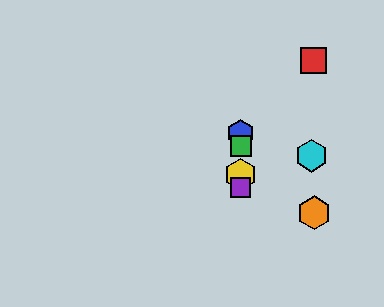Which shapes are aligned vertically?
The blue hexagon, the green square, the yellow hexagon, the purple square are aligned vertically.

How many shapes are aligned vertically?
4 shapes (the blue hexagon, the green square, the yellow hexagon, the purple square) are aligned vertically.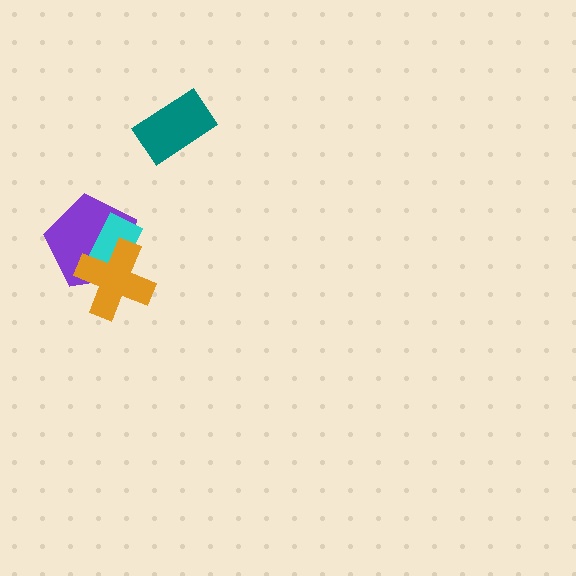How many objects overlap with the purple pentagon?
2 objects overlap with the purple pentagon.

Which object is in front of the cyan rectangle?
The orange cross is in front of the cyan rectangle.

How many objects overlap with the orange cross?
2 objects overlap with the orange cross.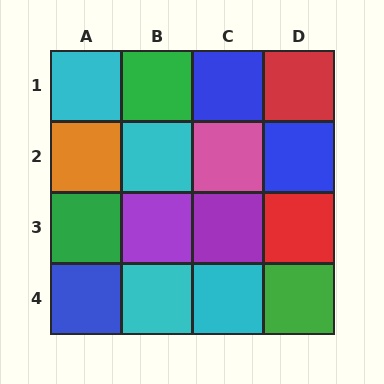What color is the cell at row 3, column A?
Green.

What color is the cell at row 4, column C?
Cyan.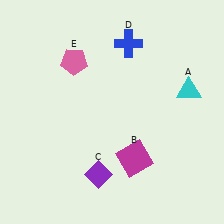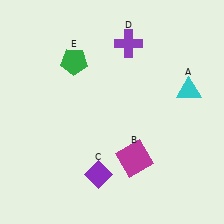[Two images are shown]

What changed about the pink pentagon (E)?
In Image 1, E is pink. In Image 2, it changed to green.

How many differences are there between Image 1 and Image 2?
There are 2 differences between the two images.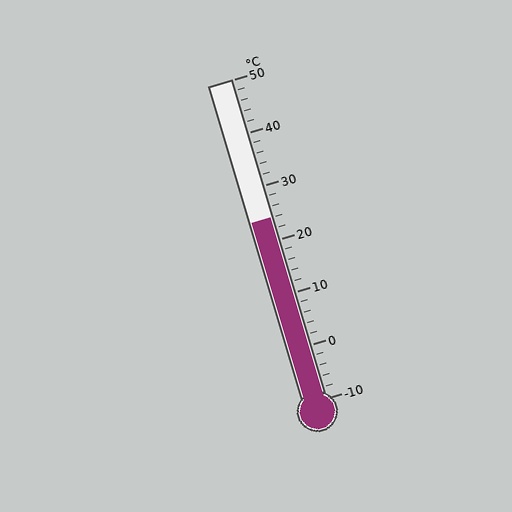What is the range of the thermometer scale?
The thermometer scale ranges from -10°C to 50°C.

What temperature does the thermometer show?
The thermometer shows approximately 24°C.